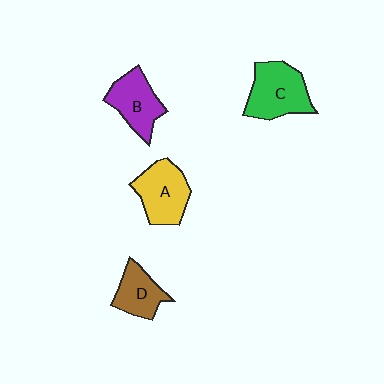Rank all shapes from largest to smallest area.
From largest to smallest: C (green), A (yellow), B (purple), D (brown).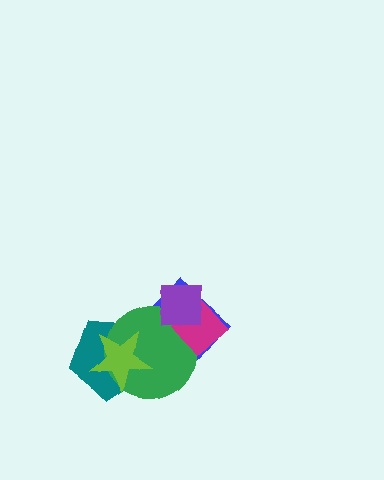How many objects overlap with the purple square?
3 objects overlap with the purple square.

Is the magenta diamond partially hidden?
Yes, it is partially covered by another shape.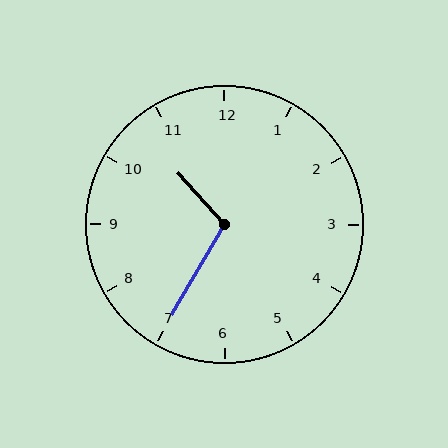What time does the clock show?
10:35.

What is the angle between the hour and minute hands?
Approximately 108 degrees.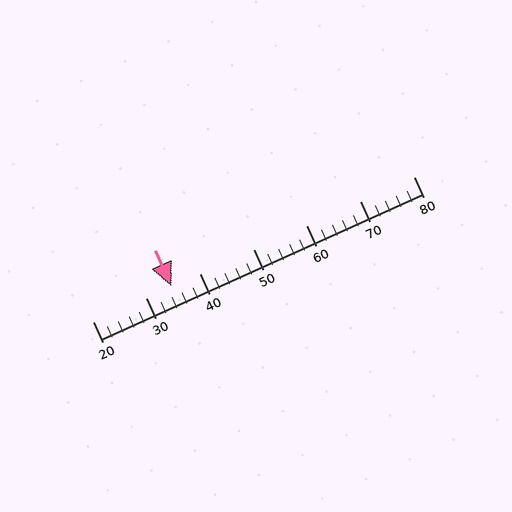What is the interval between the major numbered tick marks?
The major tick marks are spaced 10 units apart.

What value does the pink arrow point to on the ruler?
The pink arrow points to approximately 35.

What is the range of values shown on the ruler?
The ruler shows values from 20 to 80.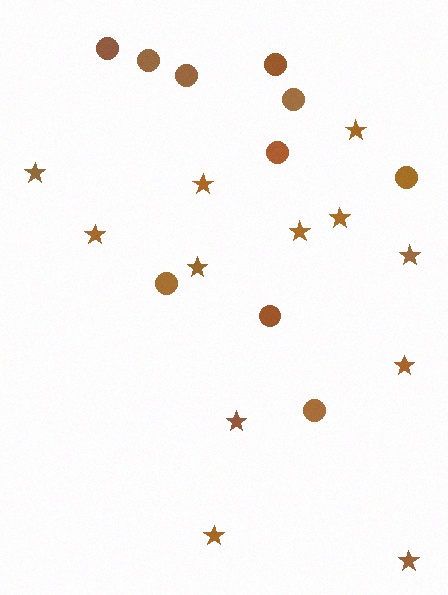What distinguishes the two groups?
There are 2 groups: one group of stars (12) and one group of circles (10).